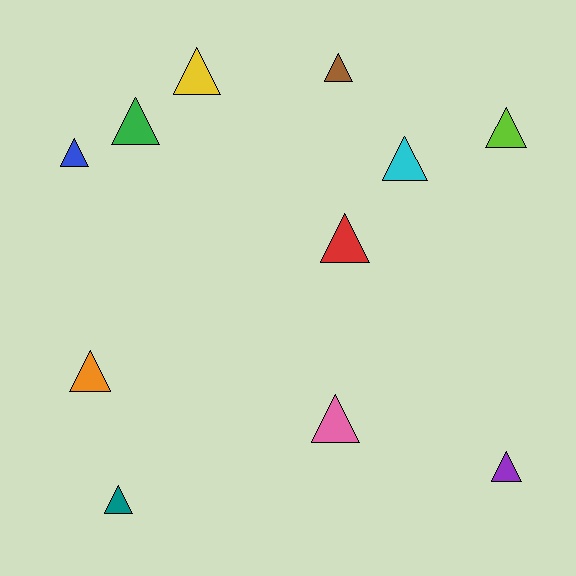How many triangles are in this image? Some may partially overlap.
There are 11 triangles.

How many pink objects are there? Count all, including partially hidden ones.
There is 1 pink object.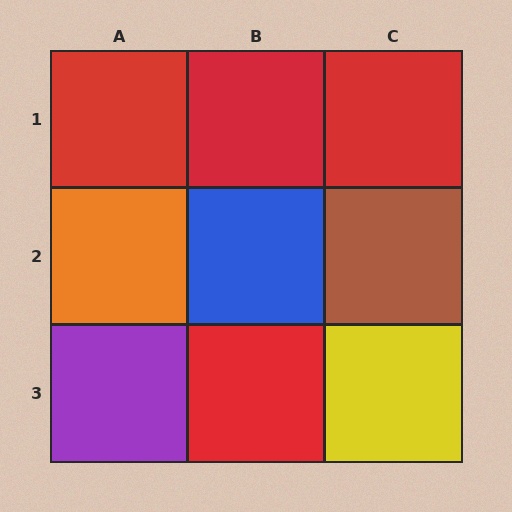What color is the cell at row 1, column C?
Red.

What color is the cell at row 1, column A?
Red.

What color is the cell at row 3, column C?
Yellow.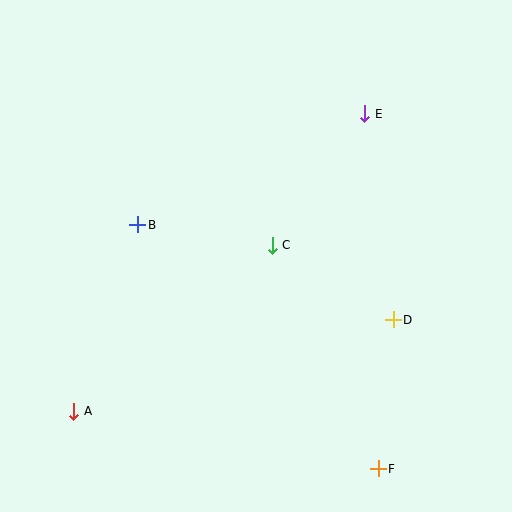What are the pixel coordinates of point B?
Point B is at (138, 225).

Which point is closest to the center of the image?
Point C at (272, 245) is closest to the center.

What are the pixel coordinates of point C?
Point C is at (272, 245).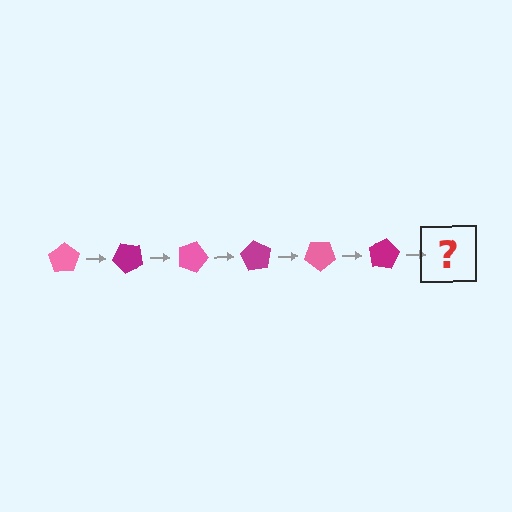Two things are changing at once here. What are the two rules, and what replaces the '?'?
The two rules are that it rotates 45 degrees each step and the color cycles through pink and magenta. The '?' should be a pink pentagon, rotated 270 degrees from the start.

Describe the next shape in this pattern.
It should be a pink pentagon, rotated 270 degrees from the start.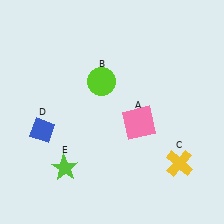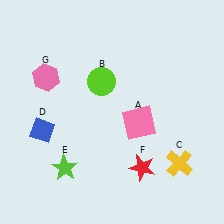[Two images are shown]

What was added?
A red star (F), a pink hexagon (G) were added in Image 2.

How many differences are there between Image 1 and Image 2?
There are 2 differences between the two images.